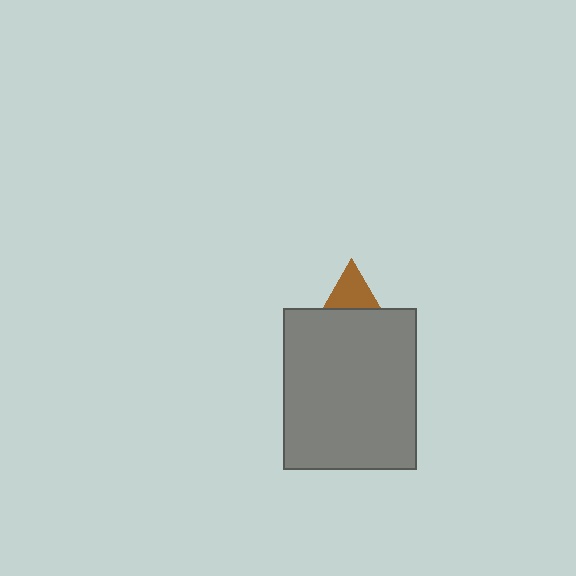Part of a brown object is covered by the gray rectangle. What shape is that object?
It is a triangle.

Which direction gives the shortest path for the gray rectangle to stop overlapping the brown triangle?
Moving down gives the shortest separation.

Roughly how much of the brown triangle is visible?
A small part of it is visible (roughly 41%).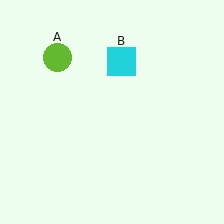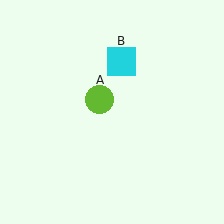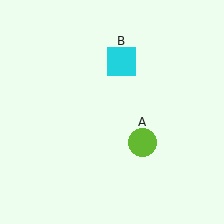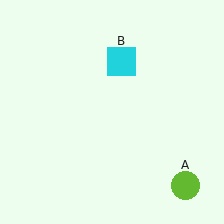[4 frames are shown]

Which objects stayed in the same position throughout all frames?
Cyan square (object B) remained stationary.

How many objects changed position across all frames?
1 object changed position: lime circle (object A).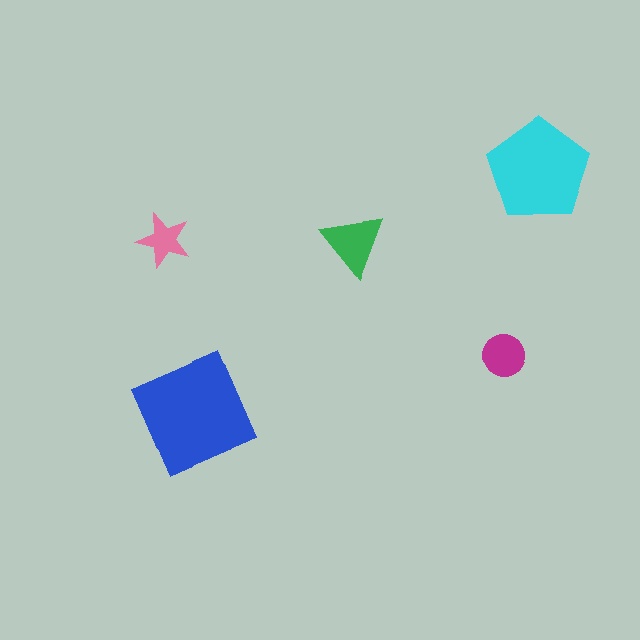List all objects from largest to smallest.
The blue square, the cyan pentagon, the green triangle, the magenta circle, the pink star.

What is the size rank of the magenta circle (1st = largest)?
4th.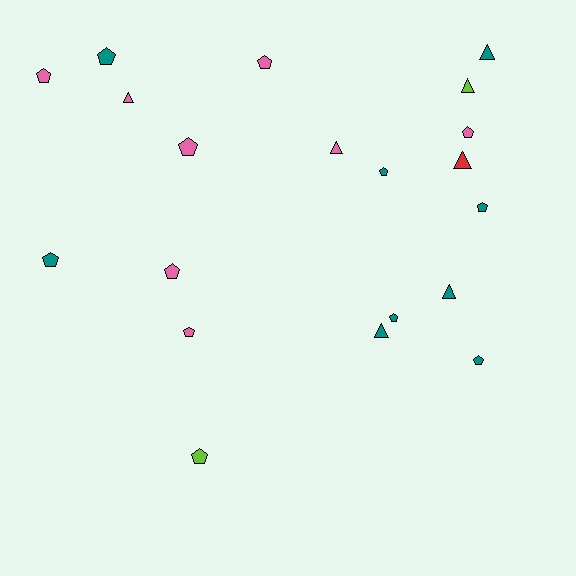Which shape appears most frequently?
Pentagon, with 13 objects.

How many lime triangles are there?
There is 1 lime triangle.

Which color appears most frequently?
Teal, with 9 objects.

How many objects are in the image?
There are 20 objects.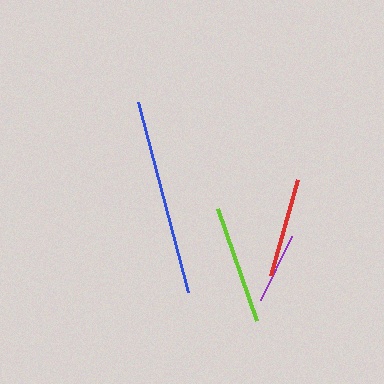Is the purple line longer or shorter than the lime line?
The lime line is longer than the purple line.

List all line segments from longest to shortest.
From longest to shortest: blue, lime, red, purple.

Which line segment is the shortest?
The purple line is the shortest at approximately 71 pixels.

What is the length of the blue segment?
The blue segment is approximately 196 pixels long.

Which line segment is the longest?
The blue line is the longest at approximately 196 pixels.